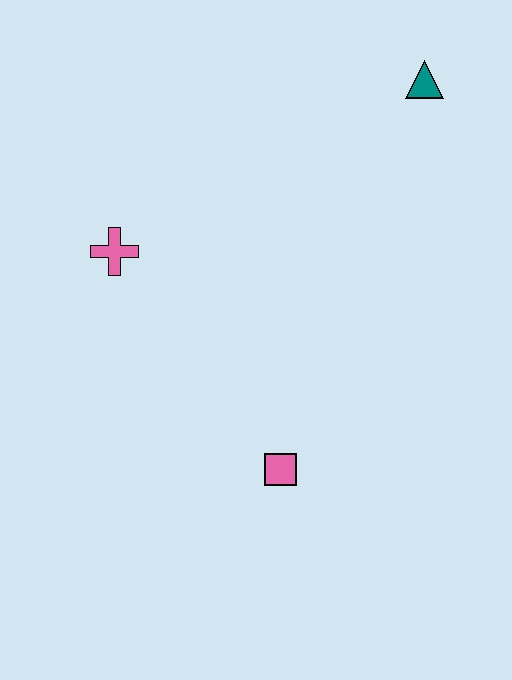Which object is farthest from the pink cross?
The teal triangle is farthest from the pink cross.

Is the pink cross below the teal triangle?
Yes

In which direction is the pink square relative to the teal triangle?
The pink square is below the teal triangle.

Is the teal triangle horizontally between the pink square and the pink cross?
No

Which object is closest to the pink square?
The pink cross is closest to the pink square.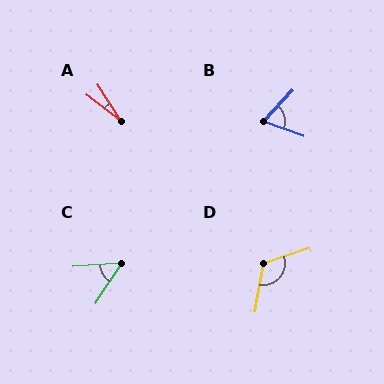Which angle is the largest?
D, at approximately 119 degrees.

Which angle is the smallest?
A, at approximately 20 degrees.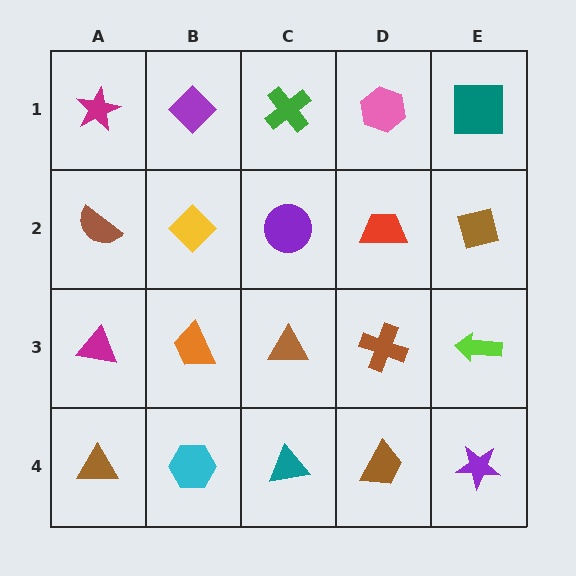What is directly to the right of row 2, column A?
A yellow diamond.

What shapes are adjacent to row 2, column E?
A teal square (row 1, column E), a lime arrow (row 3, column E), a red trapezoid (row 2, column D).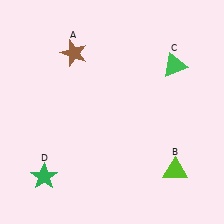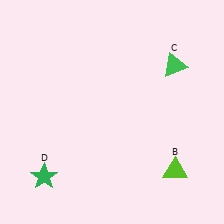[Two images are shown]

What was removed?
The brown star (A) was removed in Image 2.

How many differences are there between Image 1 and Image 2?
There is 1 difference between the two images.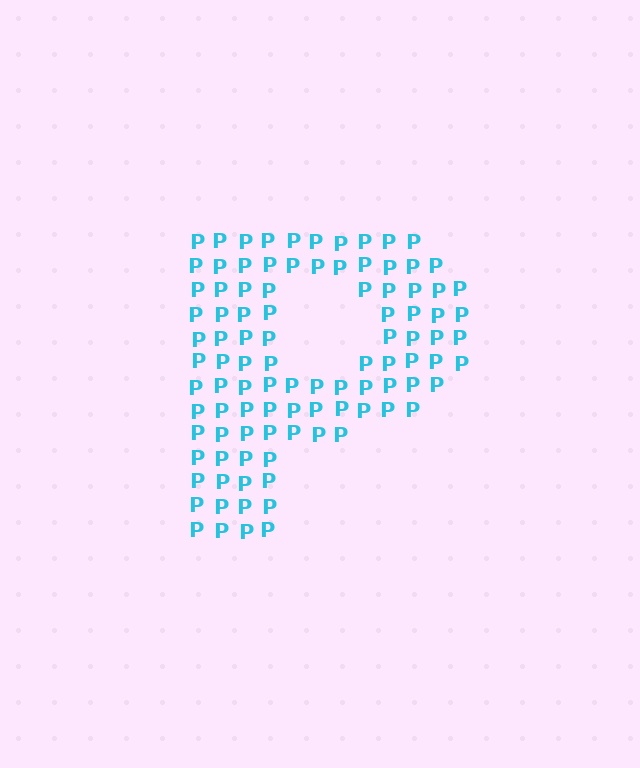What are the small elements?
The small elements are letter P's.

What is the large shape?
The large shape is the letter P.